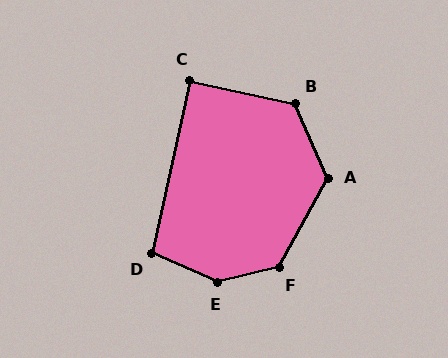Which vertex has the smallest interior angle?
C, at approximately 90 degrees.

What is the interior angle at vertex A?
Approximately 128 degrees (obtuse).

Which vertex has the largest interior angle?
E, at approximately 142 degrees.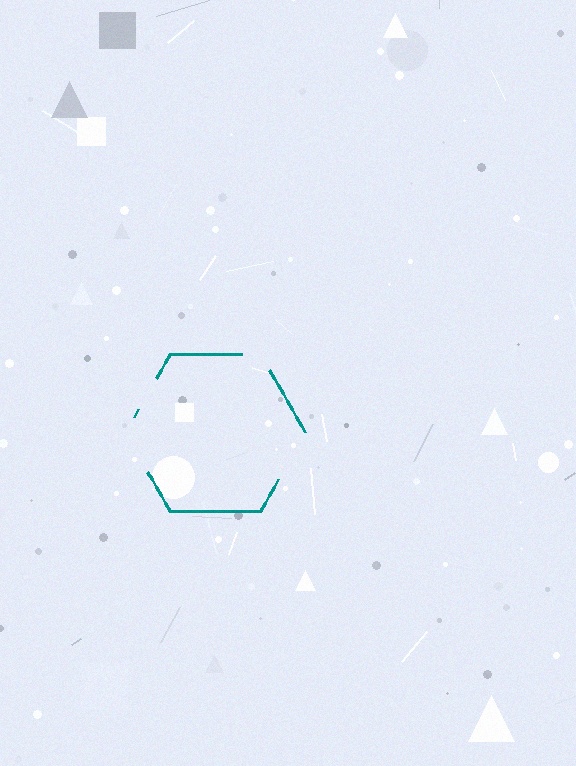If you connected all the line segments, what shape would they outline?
They would outline a hexagon.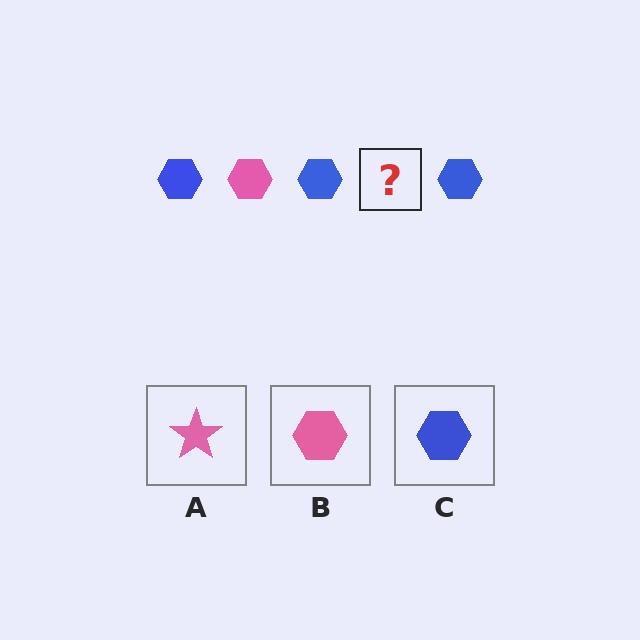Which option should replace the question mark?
Option B.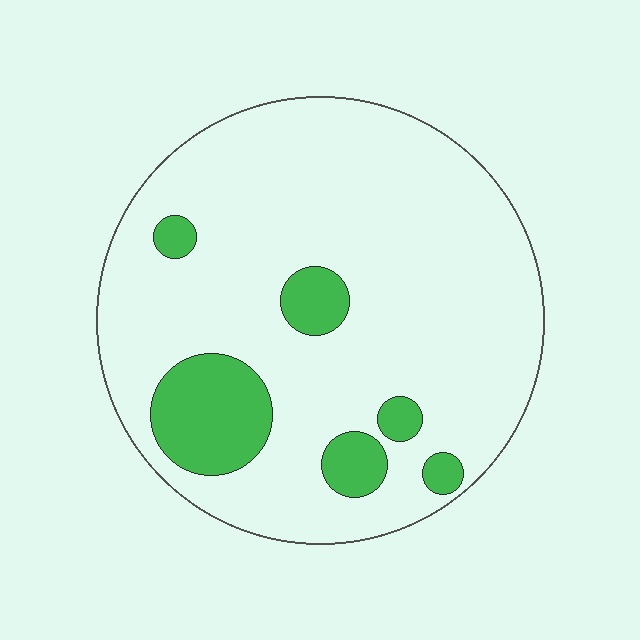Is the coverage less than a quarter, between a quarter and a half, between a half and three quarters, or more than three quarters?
Less than a quarter.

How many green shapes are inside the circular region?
6.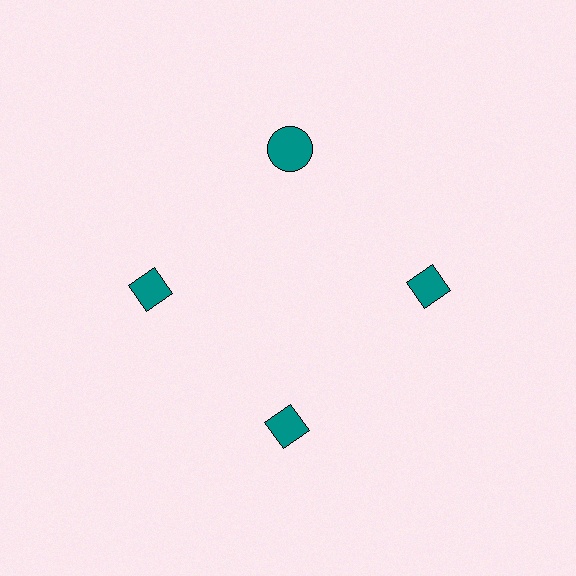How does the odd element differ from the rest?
It has a different shape: circle instead of diamond.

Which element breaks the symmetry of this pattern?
The teal circle at roughly the 12 o'clock position breaks the symmetry. All other shapes are teal diamonds.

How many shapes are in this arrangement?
There are 4 shapes arranged in a ring pattern.